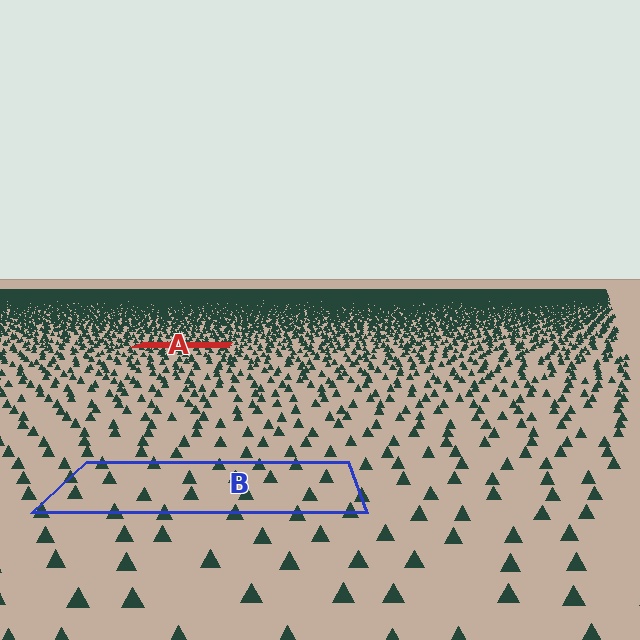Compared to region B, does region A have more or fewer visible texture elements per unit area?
Region A has more texture elements per unit area — they are packed more densely because it is farther away.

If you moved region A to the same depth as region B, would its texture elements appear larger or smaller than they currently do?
They would appear larger. At a closer depth, the same texture elements are projected at a bigger on-screen size.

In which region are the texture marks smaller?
The texture marks are smaller in region A, because it is farther away.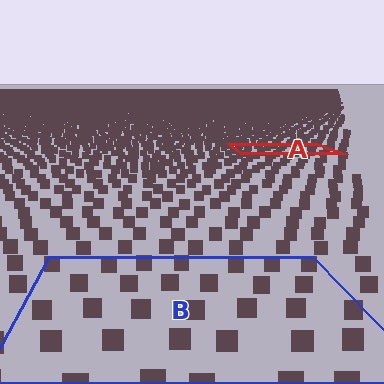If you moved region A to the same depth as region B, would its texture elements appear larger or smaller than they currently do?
They would appear larger. At a closer depth, the same texture elements are projected at a bigger on-screen size.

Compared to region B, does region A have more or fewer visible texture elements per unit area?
Region A has more texture elements per unit area — they are packed more densely because it is farther away.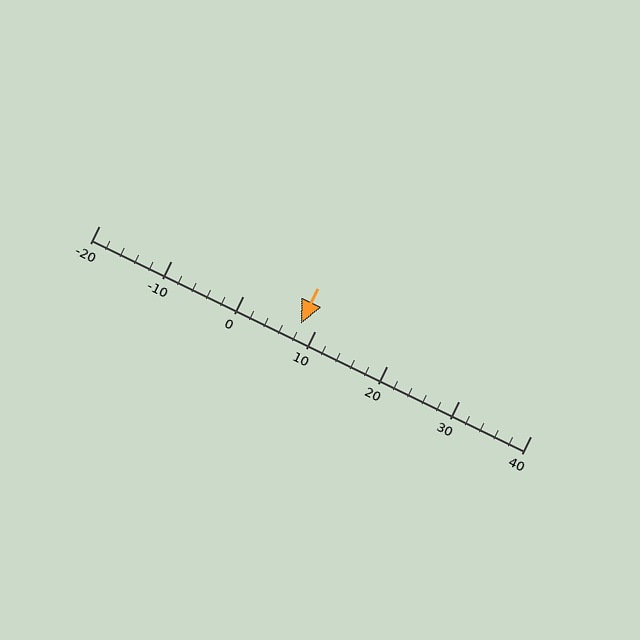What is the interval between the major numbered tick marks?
The major tick marks are spaced 10 units apart.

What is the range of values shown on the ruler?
The ruler shows values from -20 to 40.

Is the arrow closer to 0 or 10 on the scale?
The arrow is closer to 10.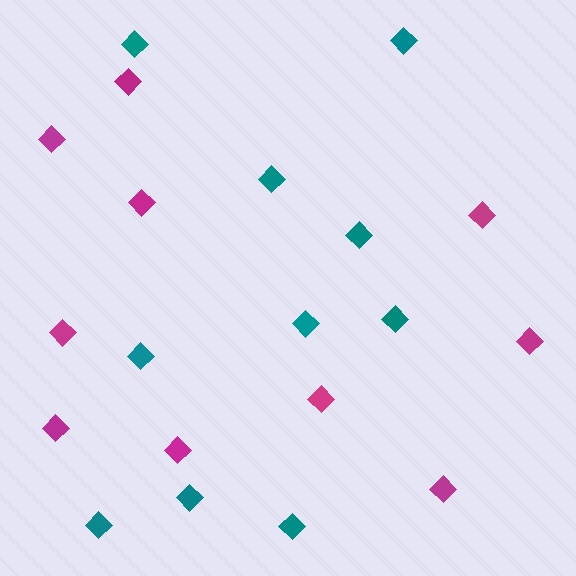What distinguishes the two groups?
There are 2 groups: one group of teal diamonds (10) and one group of magenta diamonds (10).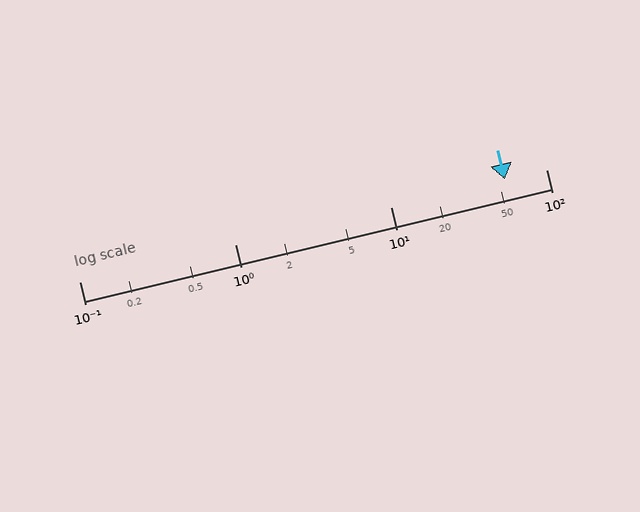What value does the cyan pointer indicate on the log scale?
The pointer indicates approximately 54.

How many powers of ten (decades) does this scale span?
The scale spans 3 decades, from 0.1 to 100.